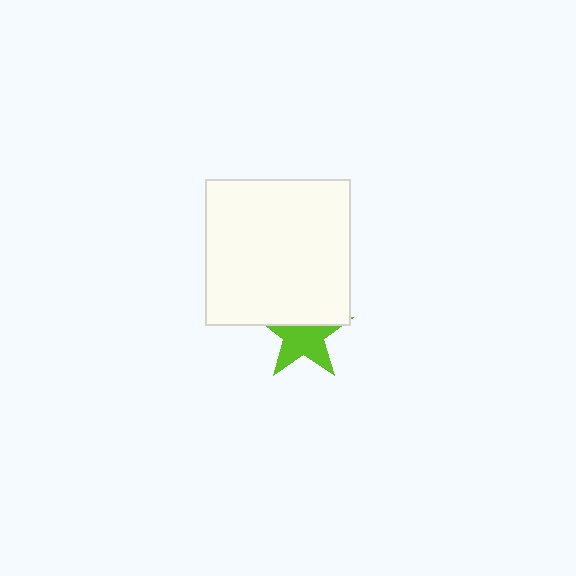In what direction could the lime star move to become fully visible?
The lime star could move down. That would shift it out from behind the white square entirely.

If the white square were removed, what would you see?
You would see the complete lime star.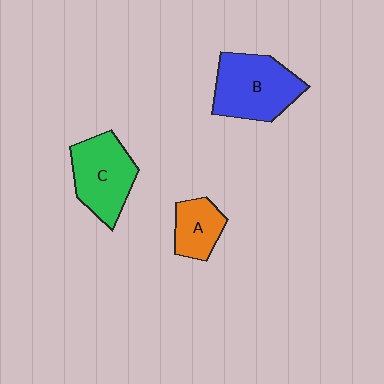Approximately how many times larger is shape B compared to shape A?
Approximately 1.9 times.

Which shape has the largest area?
Shape B (blue).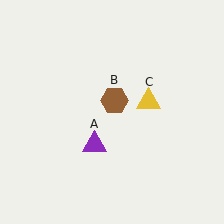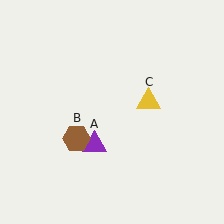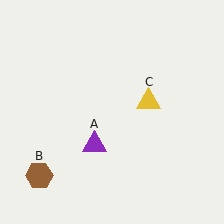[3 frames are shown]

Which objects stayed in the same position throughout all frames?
Purple triangle (object A) and yellow triangle (object C) remained stationary.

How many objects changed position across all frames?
1 object changed position: brown hexagon (object B).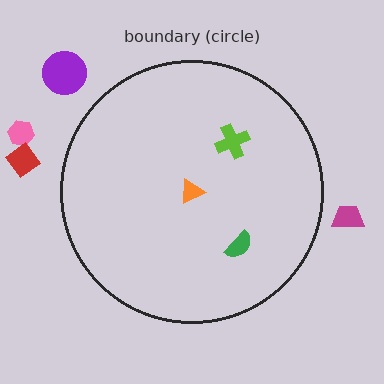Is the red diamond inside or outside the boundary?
Outside.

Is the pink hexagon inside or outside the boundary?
Outside.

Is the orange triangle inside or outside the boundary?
Inside.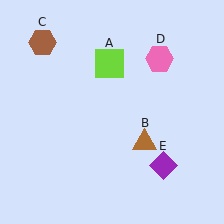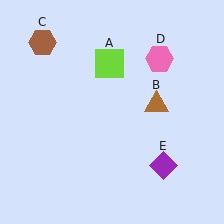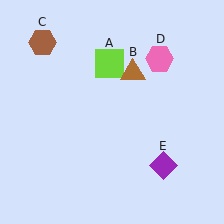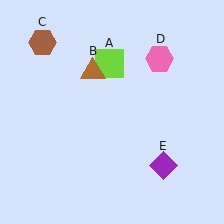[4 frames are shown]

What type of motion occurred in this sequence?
The brown triangle (object B) rotated counterclockwise around the center of the scene.